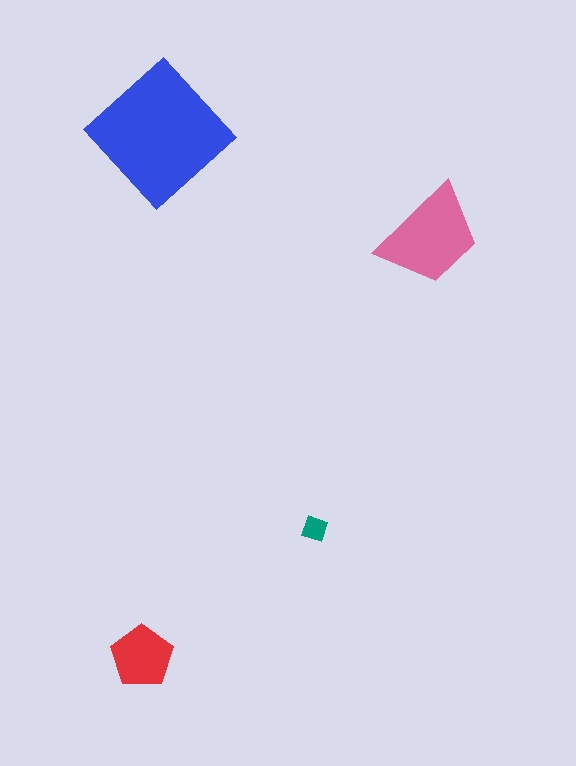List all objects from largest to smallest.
The blue diamond, the pink trapezoid, the red pentagon, the teal diamond.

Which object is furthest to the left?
The red pentagon is leftmost.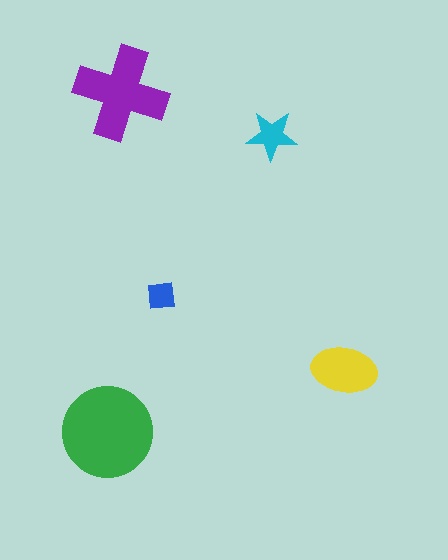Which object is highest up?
The purple cross is topmost.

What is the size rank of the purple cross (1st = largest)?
2nd.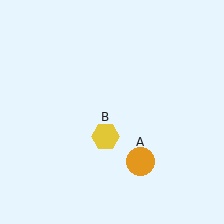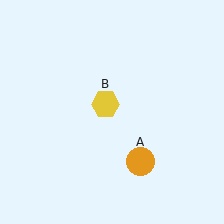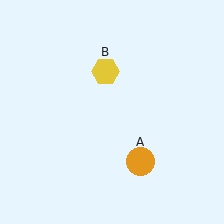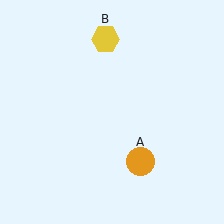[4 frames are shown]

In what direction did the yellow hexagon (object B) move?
The yellow hexagon (object B) moved up.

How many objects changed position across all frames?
1 object changed position: yellow hexagon (object B).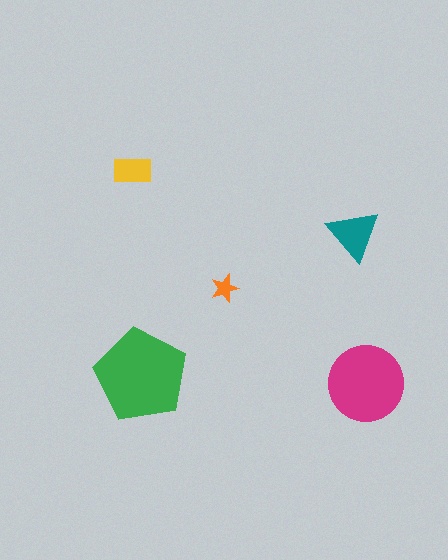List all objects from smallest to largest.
The orange star, the yellow rectangle, the teal triangle, the magenta circle, the green pentagon.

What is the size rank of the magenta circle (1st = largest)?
2nd.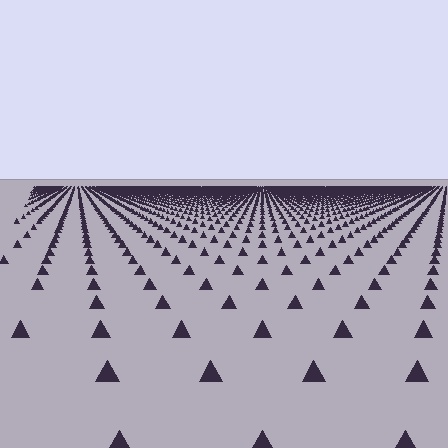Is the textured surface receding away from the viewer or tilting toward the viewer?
The surface is receding away from the viewer. Texture elements get smaller and denser toward the top.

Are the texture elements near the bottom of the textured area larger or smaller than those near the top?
Larger. Near the bottom, elements are closer to the viewer and appear at a bigger on-screen size.